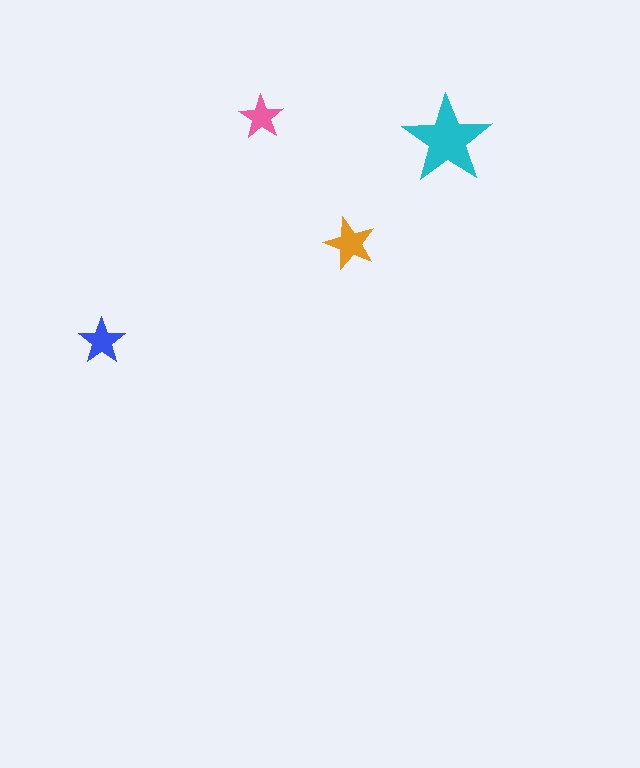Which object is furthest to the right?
The cyan star is rightmost.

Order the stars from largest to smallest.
the cyan one, the orange one, the blue one, the pink one.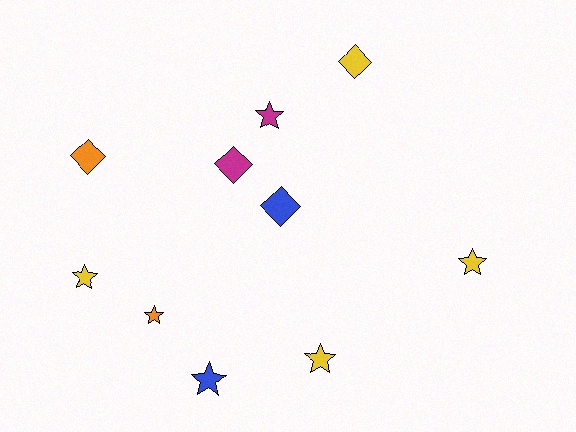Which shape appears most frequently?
Star, with 6 objects.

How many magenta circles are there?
There are no magenta circles.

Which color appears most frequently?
Yellow, with 4 objects.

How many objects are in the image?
There are 10 objects.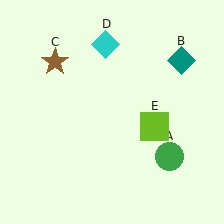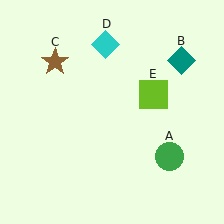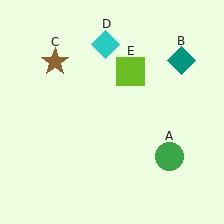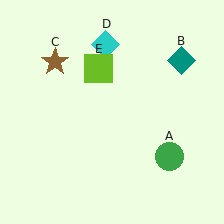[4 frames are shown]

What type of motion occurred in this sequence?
The lime square (object E) rotated counterclockwise around the center of the scene.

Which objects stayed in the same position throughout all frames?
Green circle (object A) and teal diamond (object B) and brown star (object C) and cyan diamond (object D) remained stationary.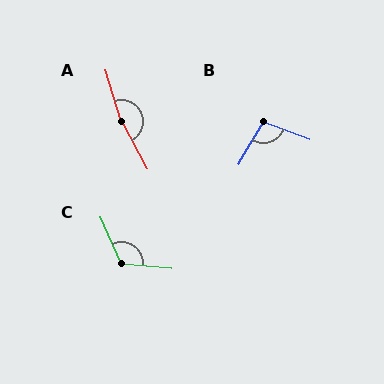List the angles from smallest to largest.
B (99°), C (119°), A (169°).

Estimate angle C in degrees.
Approximately 119 degrees.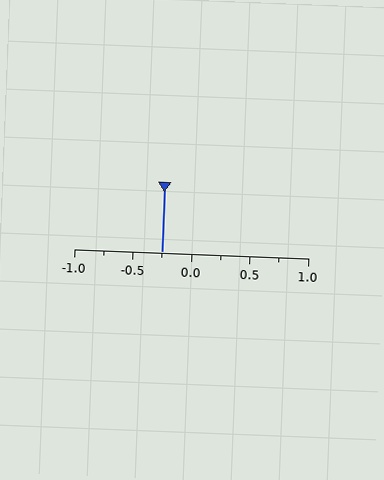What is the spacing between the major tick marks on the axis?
The major ticks are spaced 0.5 apart.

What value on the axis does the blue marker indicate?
The marker indicates approximately -0.25.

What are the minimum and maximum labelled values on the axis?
The axis runs from -1.0 to 1.0.